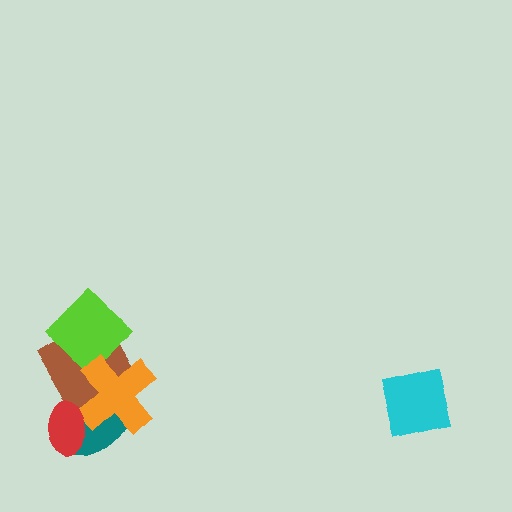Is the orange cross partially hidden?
Yes, it is partially covered by another shape.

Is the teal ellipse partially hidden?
Yes, it is partially covered by another shape.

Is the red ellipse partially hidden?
No, no other shape covers it.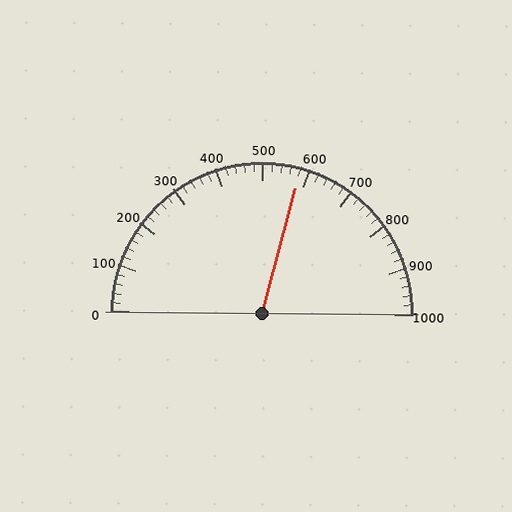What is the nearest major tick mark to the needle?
The nearest major tick mark is 600.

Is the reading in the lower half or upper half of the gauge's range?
The reading is in the upper half of the range (0 to 1000).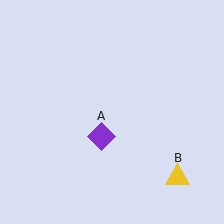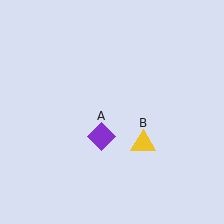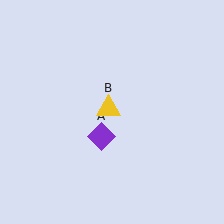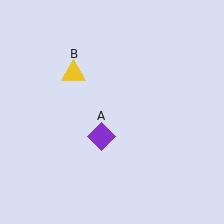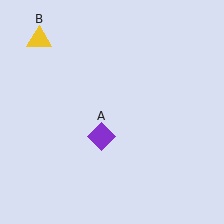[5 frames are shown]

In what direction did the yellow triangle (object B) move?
The yellow triangle (object B) moved up and to the left.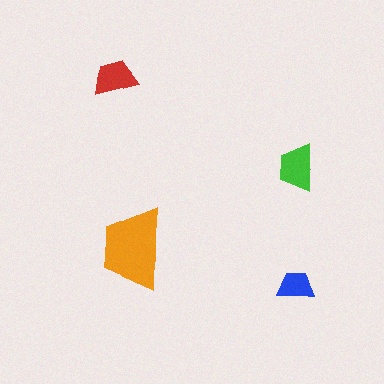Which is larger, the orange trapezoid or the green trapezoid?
The orange one.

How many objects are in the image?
There are 4 objects in the image.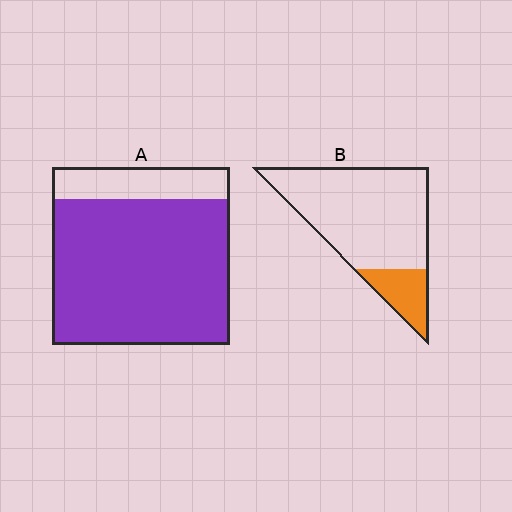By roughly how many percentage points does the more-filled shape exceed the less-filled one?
By roughly 65 percentage points (A over B).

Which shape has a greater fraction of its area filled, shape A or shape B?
Shape A.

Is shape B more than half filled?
No.